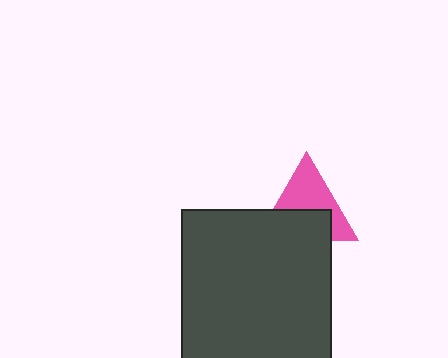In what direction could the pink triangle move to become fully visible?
The pink triangle could move up. That would shift it out from behind the dark gray rectangle entirely.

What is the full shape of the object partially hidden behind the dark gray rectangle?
The partially hidden object is a pink triangle.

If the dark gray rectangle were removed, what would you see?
You would see the complete pink triangle.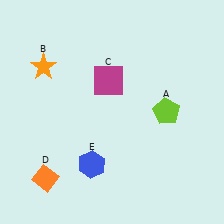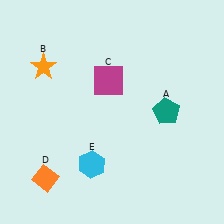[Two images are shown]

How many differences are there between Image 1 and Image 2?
There are 2 differences between the two images.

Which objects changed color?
A changed from lime to teal. E changed from blue to cyan.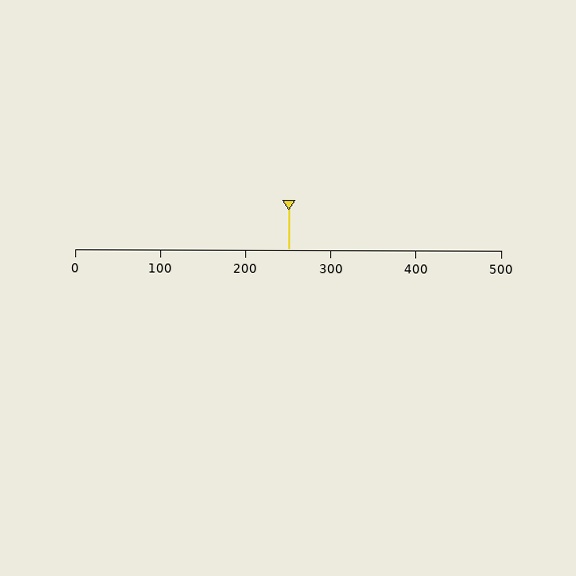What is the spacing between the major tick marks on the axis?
The major ticks are spaced 100 apart.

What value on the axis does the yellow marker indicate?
The marker indicates approximately 250.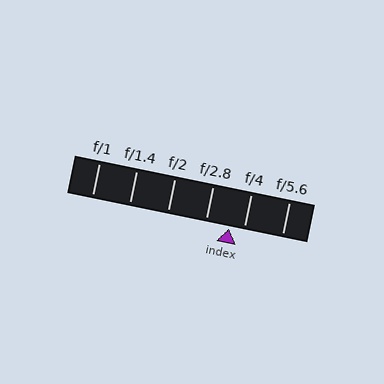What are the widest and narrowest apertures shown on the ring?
The widest aperture shown is f/1 and the narrowest is f/5.6.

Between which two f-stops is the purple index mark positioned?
The index mark is between f/2.8 and f/4.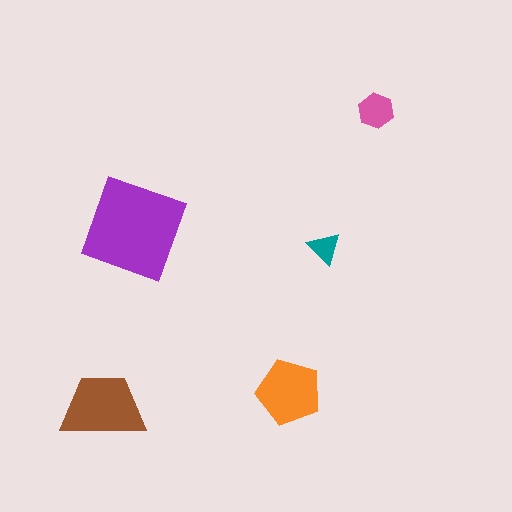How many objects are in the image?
There are 5 objects in the image.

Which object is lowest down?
The brown trapezoid is bottommost.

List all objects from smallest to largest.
The teal triangle, the pink hexagon, the orange pentagon, the brown trapezoid, the purple diamond.